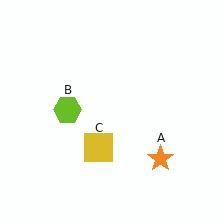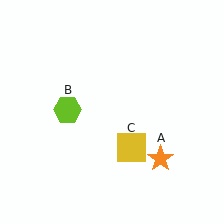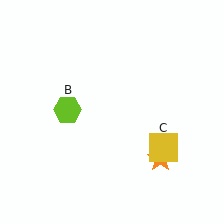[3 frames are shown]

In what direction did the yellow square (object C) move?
The yellow square (object C) moved right.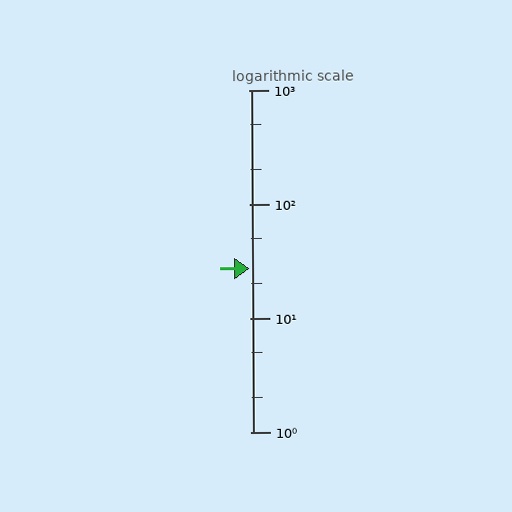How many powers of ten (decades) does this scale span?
The scale spans 3 decades, from 1 to 1000.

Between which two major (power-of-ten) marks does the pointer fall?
The pointer is between 10 and 100.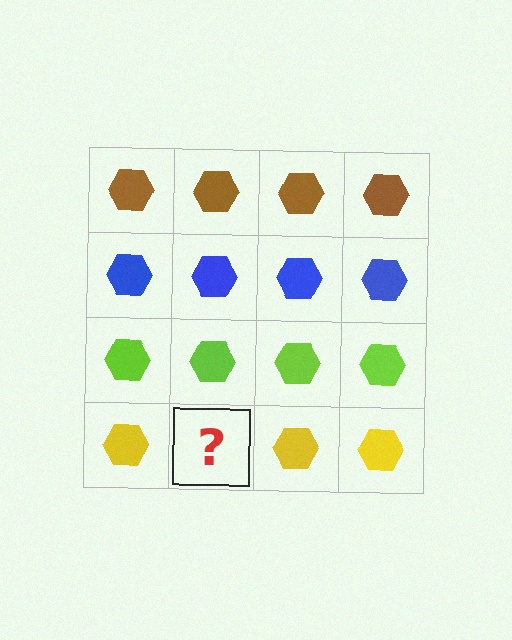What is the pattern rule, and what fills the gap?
The rule is that each row has a consistent color. The gap should be filled with a yellow hexagon.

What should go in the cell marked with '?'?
The missing cell should contain a yellow hexagon.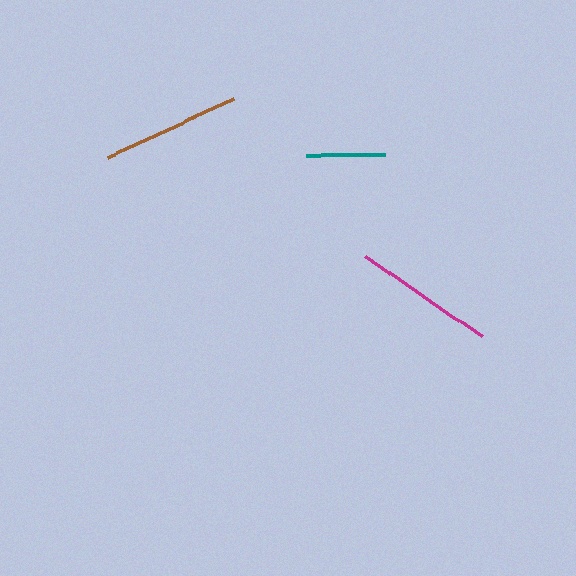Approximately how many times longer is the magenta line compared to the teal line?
The magenta line is approximately 1.8 times the length of the teal line.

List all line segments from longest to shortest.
From longest to shortest: magenta, brown, teal.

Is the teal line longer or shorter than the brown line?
The brown line is longer than the teal line.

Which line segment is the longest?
The magenta line is the longest at approximately 142 pixels.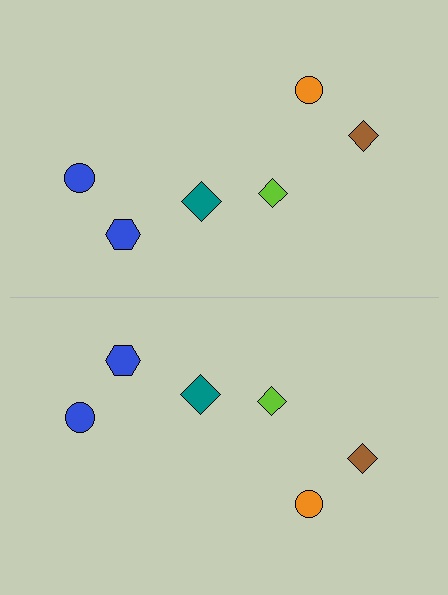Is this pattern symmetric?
Yes, this pattern has bilateral (reflection) symmetry.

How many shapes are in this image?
There are 12 shapes in this image.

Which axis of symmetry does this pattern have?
The pattern has a horizontal axis of symmetry running through the center of the image.